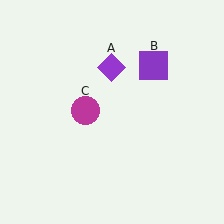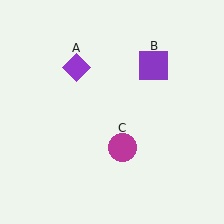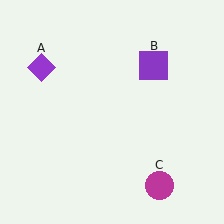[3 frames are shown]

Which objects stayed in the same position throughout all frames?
Purple square (object B) remained stationary.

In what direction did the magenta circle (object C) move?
The magenta circle (object C) moved down and to the right.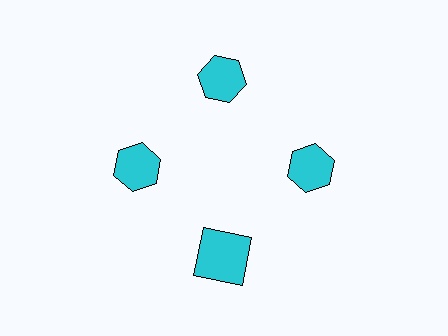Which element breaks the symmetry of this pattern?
The cyan square at roughly the 6 o'clock position breaks the symmetry. All other shapes are cyan hexagons.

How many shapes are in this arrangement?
There are 4 shapes arranged in a ring pattern.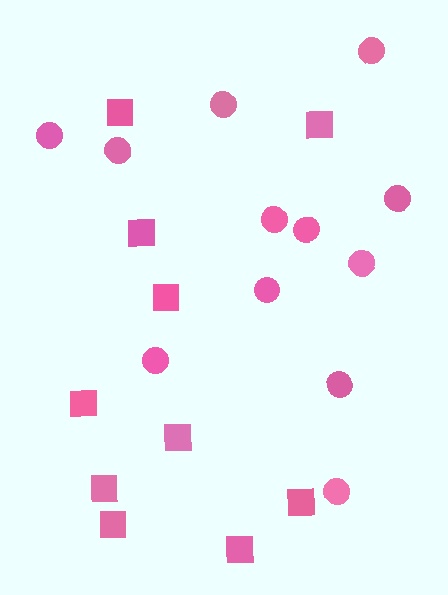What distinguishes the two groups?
There are 2 groups: one group of squares (10) and one group of circles (12).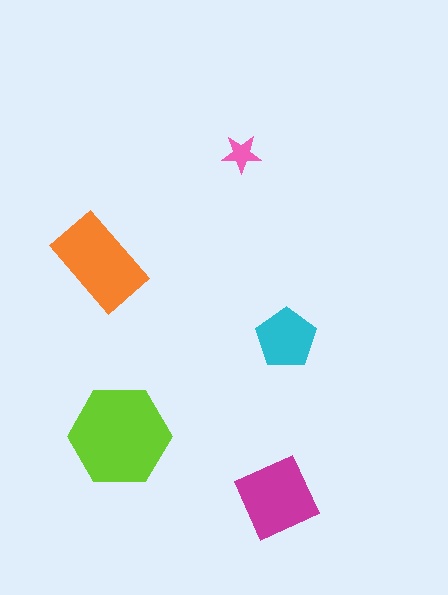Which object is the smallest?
The pink star.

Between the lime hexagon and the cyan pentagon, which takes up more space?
The lime hexagon.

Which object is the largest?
The lime hexagon.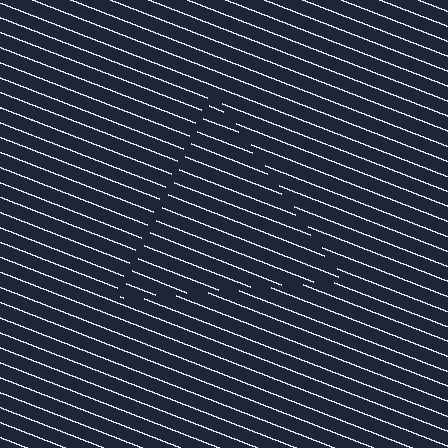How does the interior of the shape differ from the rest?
The interior of the shape contains the same grating, shifted by half a period — the contour is defined by the phase discontinuity where line-ends from the inner and outer gratings abut.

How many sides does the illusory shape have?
3 sides — the line-ends trace a triangle.